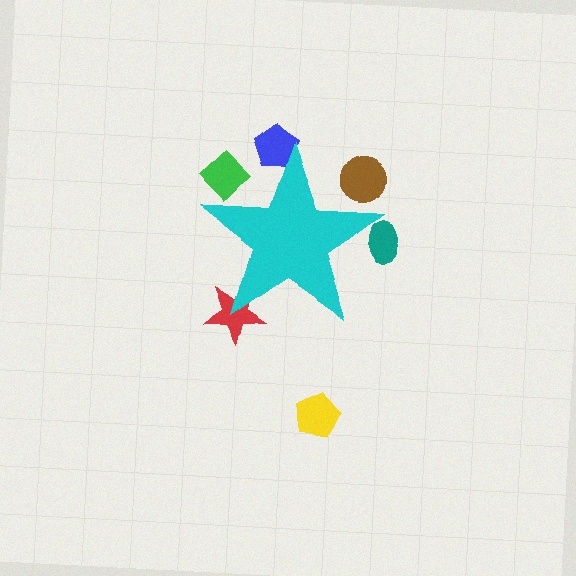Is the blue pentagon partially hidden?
Yes, the blue pentagon is partially hidden behind the cyan star.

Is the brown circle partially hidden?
Yes, the brown circle is partially hidden behind the cyan star.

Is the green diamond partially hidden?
Yes, the green diamond is partially hidden behind the cyan star.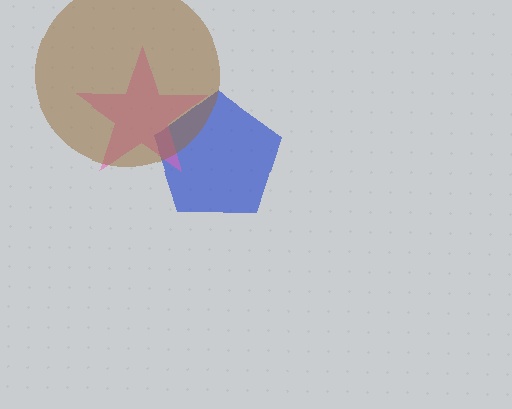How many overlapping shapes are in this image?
There are 3 overlapping shapes in the image.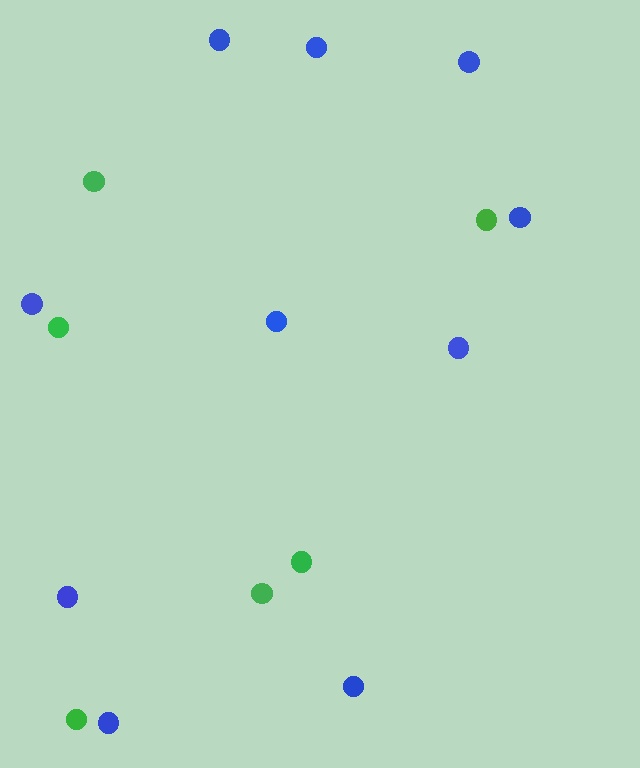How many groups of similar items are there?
There are 2 groups: one group of green circles (6) and one group of blue circles (10).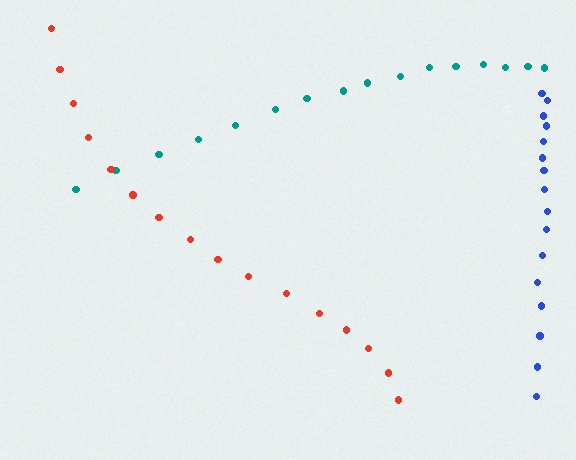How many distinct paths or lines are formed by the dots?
There are 3 distinct paths.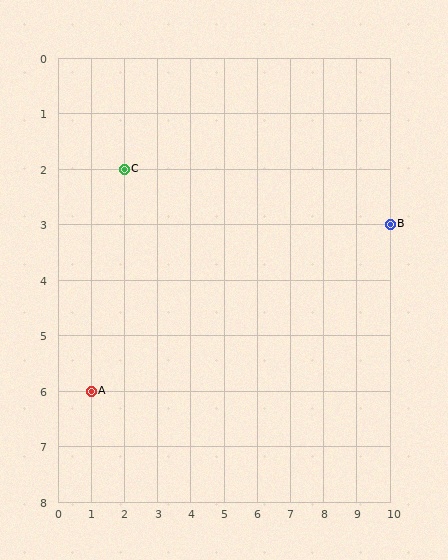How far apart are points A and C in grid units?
Points A and C are 1 column and 4 rows apart (about 4.1 grid units diagonally).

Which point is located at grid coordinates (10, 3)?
Point B is at (10, 3).